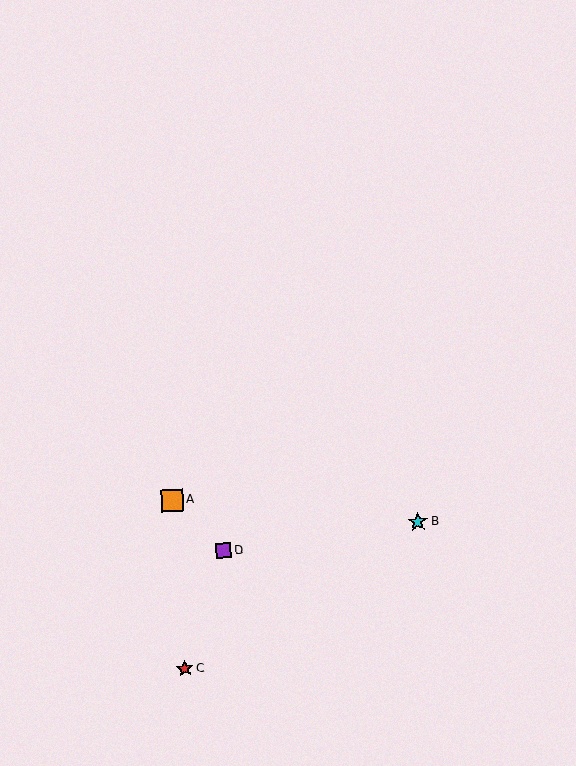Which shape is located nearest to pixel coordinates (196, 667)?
The red star (labeled C) at (185, 668) is nearest to that location.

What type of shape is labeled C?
Shape C is a red star.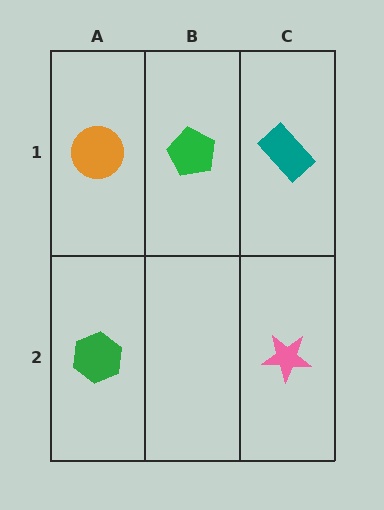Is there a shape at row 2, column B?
No, that cell is empty.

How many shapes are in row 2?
2 shapes.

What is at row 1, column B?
A green pentagon.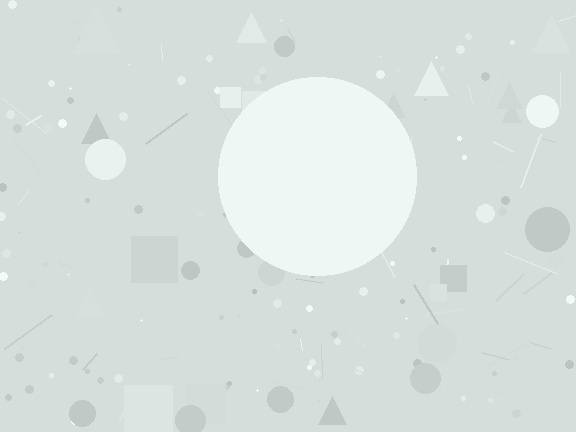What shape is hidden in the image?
A circle is hidden in the image.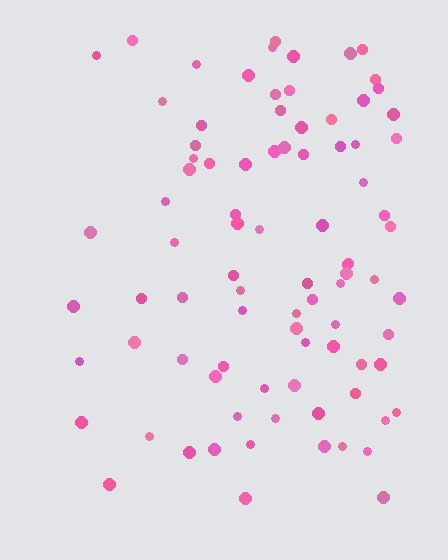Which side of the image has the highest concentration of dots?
The right.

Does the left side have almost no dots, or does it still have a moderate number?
Still a moderate number, just noticeably fewer than the right.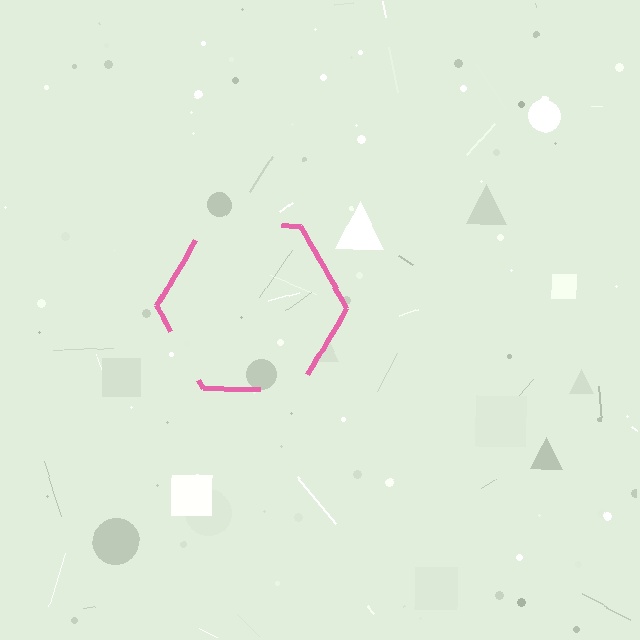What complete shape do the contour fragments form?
The contour fragments form a hexagon.